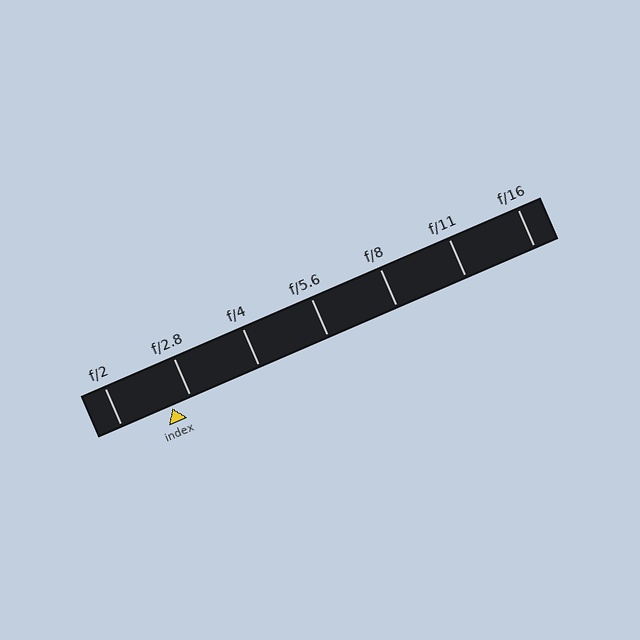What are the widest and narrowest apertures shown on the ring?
The widest aperture shown is f/2 and the narrowest is f/16.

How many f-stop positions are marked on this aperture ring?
There are 7 f-stop positions marked.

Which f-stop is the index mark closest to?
The index mark is closest to f/2.8.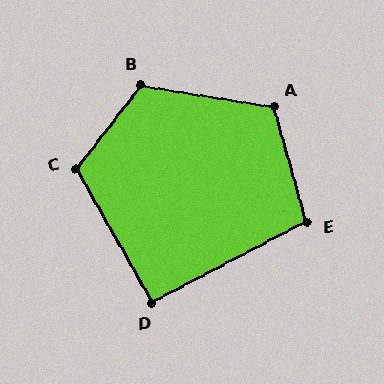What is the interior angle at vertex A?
Approximately 115 degrees (obtuse).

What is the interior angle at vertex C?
Approximately 113 degrees (obtuse).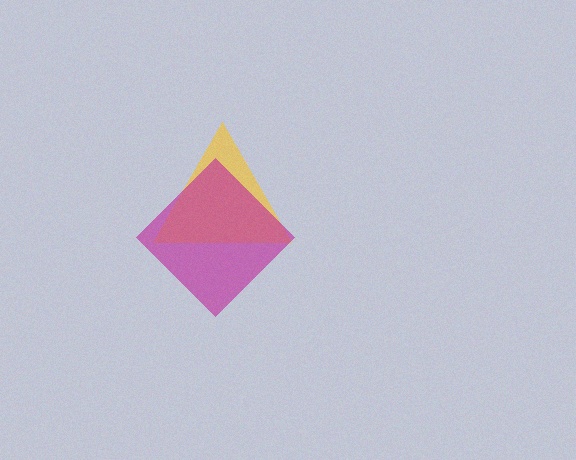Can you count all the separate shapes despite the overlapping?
Yes, there are 2 separate shapes.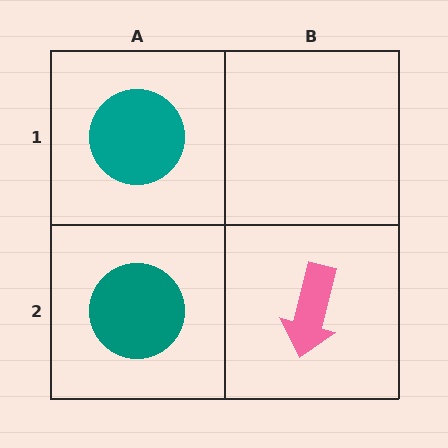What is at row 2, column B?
A pink arrow.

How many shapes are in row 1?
1 shape.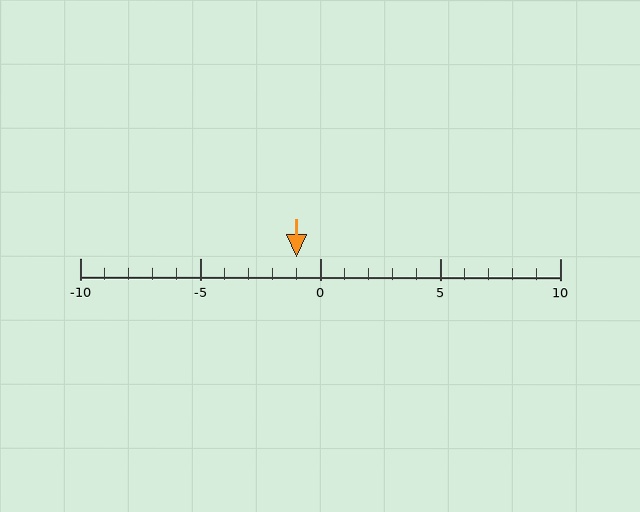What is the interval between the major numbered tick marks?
The major tick marks are spaced 5 units apart.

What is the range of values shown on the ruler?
The ruler shows values from -10 to 10.